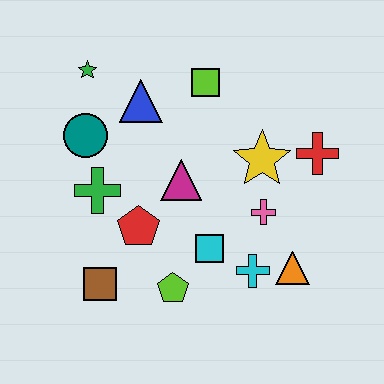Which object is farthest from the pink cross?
The green star is farthest from the pink cross.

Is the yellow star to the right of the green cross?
Yes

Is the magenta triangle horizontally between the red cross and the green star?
Yes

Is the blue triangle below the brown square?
No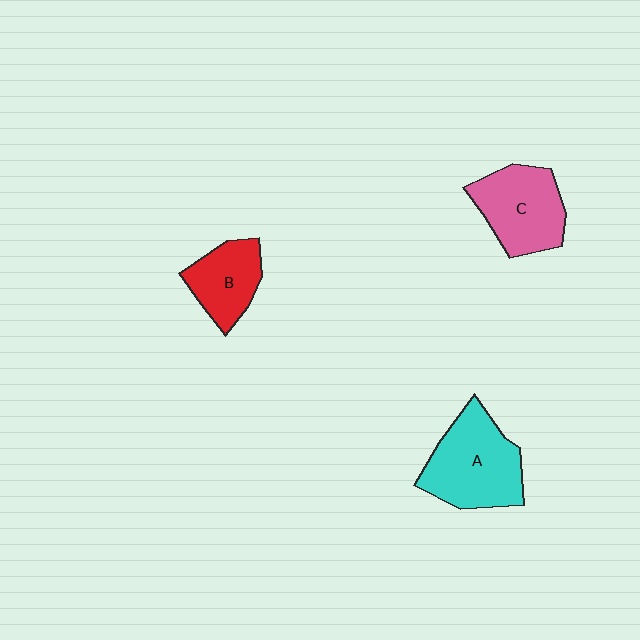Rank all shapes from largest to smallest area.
From largest to smallest: A (cyan), C (pink), B (red).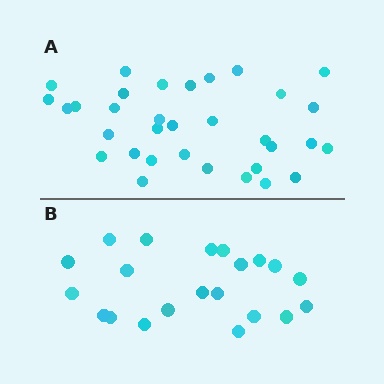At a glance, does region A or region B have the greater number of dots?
Region A (the top region) has more dots.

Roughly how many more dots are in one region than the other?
Region A has roughly 12 or so more dots than region B.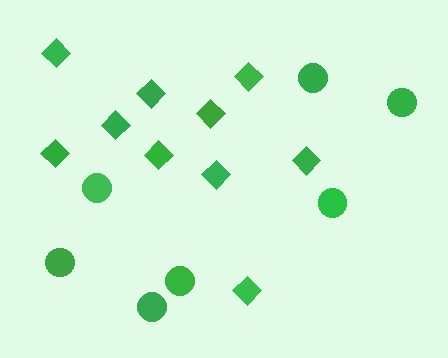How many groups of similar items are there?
There are 2 groups: one group of circles (7) and one group of diamonds (10).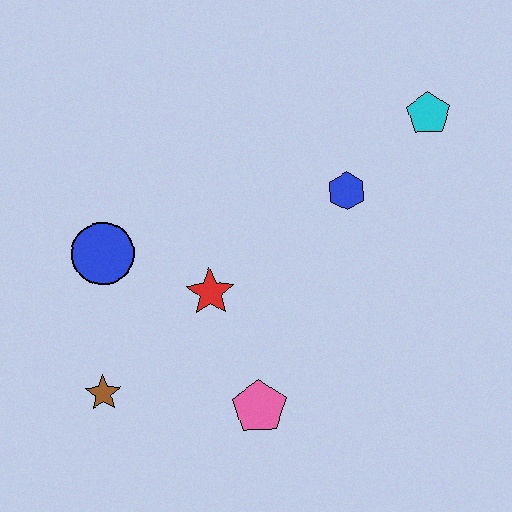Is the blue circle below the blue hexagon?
Yes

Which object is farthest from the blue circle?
The cyan pentagon is farthest from the blue circle.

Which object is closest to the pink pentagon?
The red star is closest to the pink pentagon.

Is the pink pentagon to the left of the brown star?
No